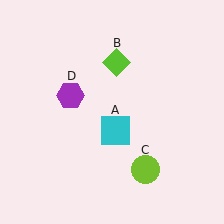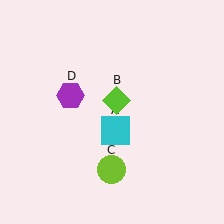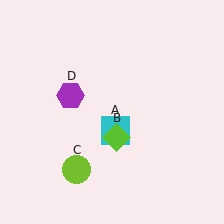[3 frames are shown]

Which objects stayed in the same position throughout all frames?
Cyan square (object A) and purple hexagon (object D) remained stationary.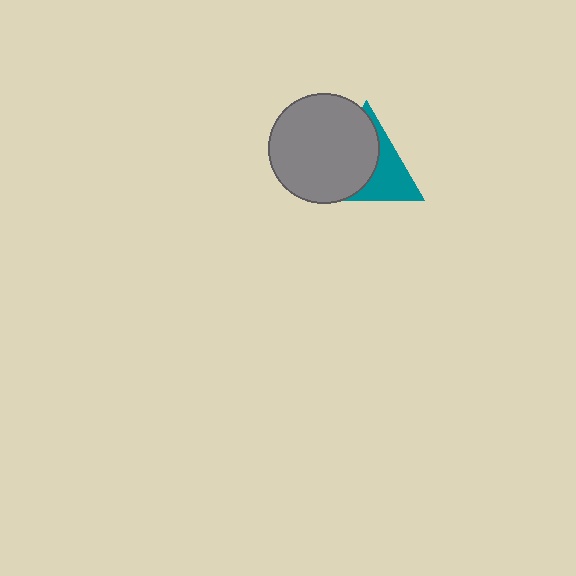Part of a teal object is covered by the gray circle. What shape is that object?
It is a triangle.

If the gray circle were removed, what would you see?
You would see the complete teal triangle.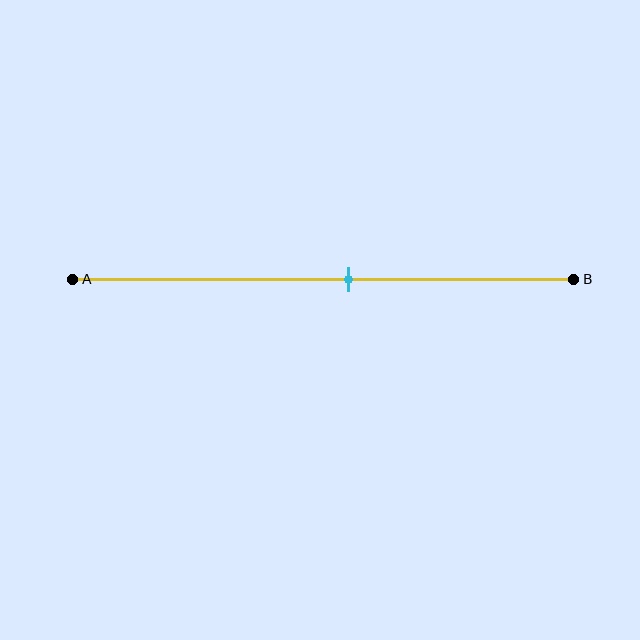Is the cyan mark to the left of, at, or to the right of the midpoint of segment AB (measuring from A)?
The cyan mark is to the right of the midpoint of segment AB.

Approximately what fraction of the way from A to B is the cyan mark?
The cyan mark is approximately 55% of the way from A to B.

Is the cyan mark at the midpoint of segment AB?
No, the mark is at about 55% from A, not at the 50% midpoint.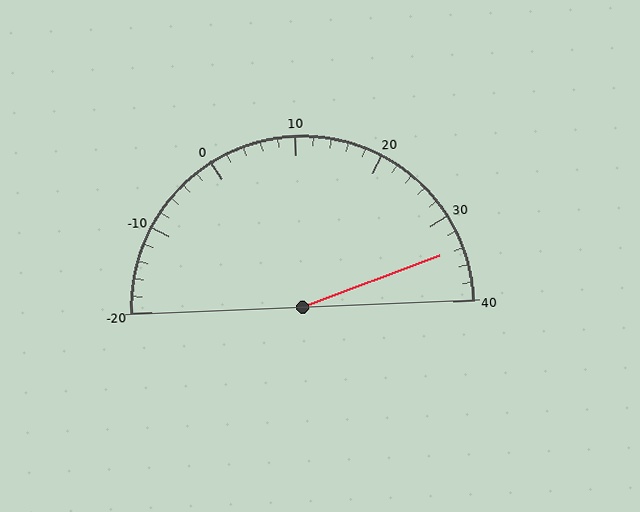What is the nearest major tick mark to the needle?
The nearest major tick mark is 30.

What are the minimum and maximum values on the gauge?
The gauge ranges from -20 to 40.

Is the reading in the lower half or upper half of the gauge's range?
The reading is in the upper half of the range (-20 to 40).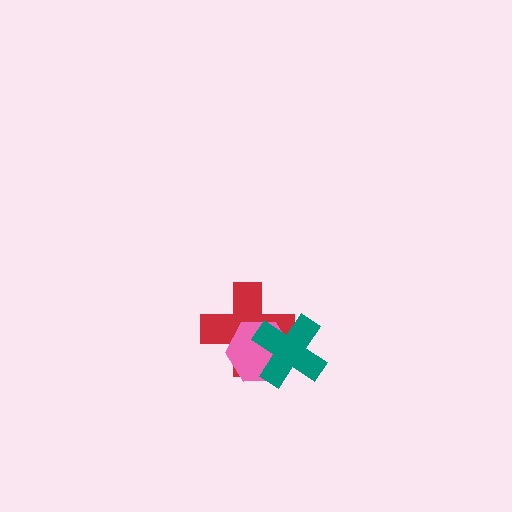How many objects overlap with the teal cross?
2 objects overlap with the teal cross.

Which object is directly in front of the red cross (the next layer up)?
The pink hexagon is directly in front of the red cross.